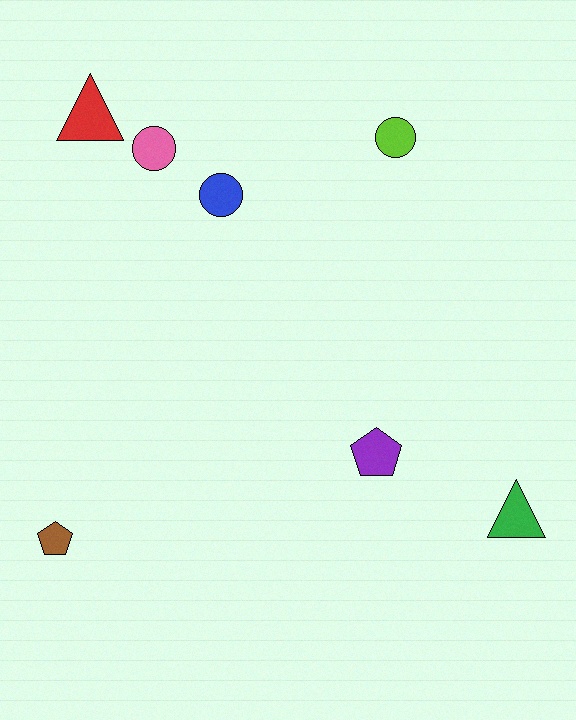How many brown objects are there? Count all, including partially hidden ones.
There is 1 brown object.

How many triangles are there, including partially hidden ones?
There are 2 triangles.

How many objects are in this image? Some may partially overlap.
There are 7 objects.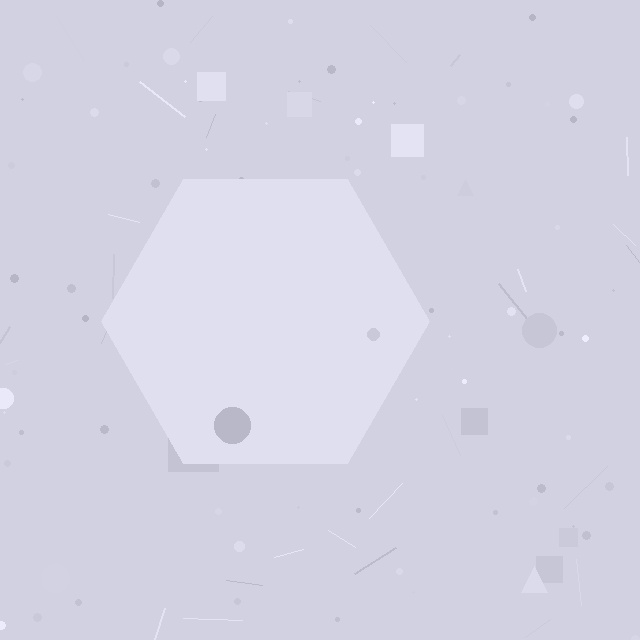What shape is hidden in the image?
A hexagon is hidden in the image.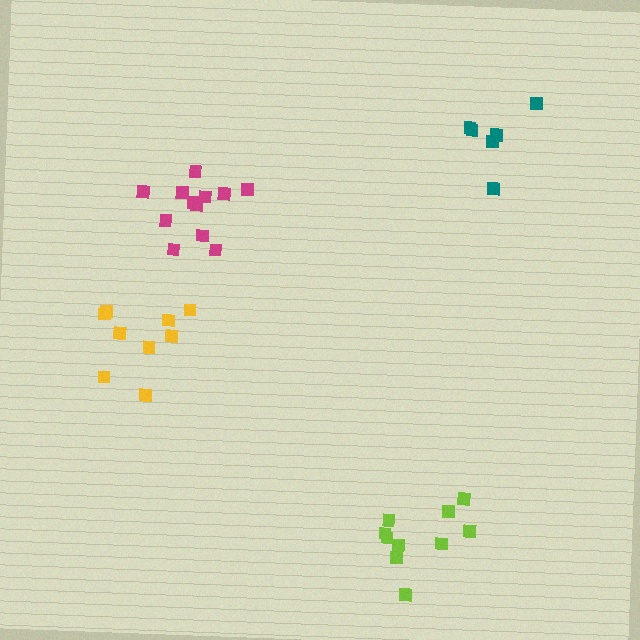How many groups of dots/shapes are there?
There are 4 groups.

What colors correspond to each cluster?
The clusters are colored: yellow, magenta, teal, lime.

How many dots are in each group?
Group 1: 9 dots, Group 2: 12 dots, Group 3: 6 dots, Group 4: 10 dots (37 total).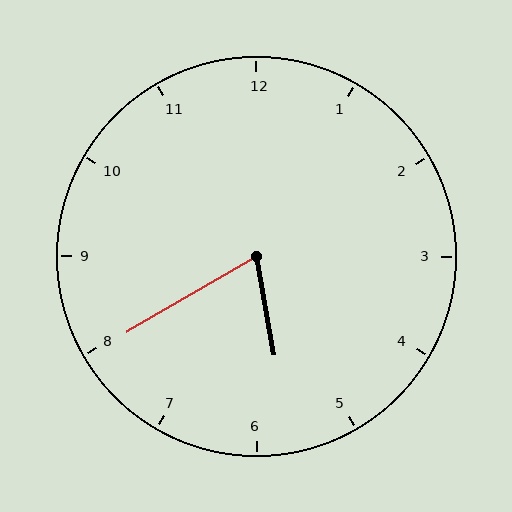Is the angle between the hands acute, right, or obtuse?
It is acute.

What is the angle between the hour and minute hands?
Approximately 70 degrees.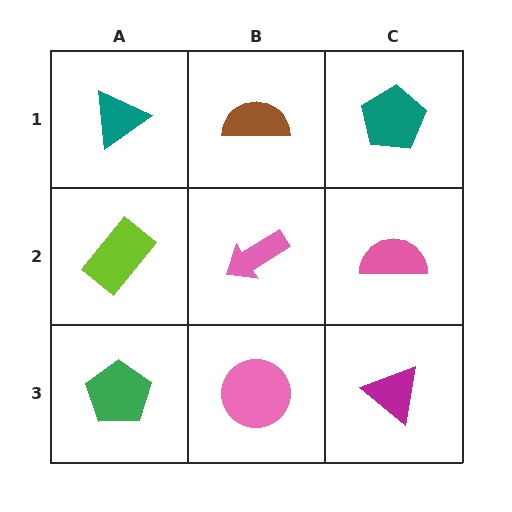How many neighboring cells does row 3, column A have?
2.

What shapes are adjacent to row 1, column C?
A pink semicircle (row 2, column C), a brown semicircle (row 1, column B).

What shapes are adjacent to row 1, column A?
A lime rectangle (row 2, column A), a brown semicircle (row 1, column B).